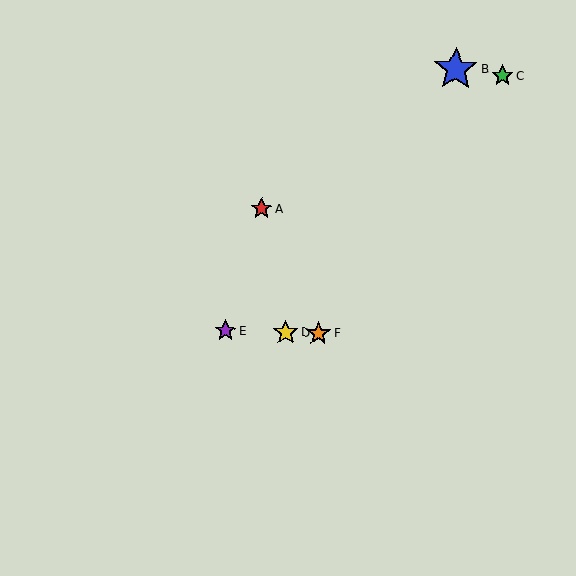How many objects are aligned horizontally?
3 objects (D, E, F) are aligned horizontally.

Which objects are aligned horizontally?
Objects D, E, F are aligned horizontally.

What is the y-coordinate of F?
Object F is at y≈333.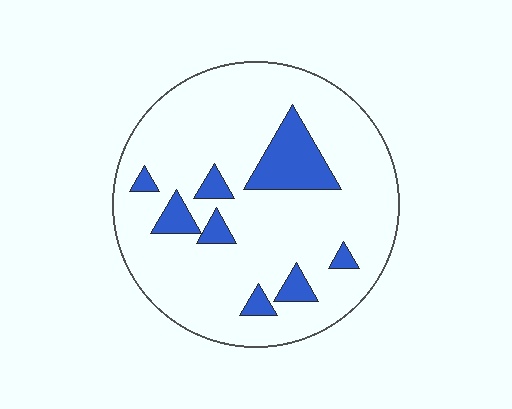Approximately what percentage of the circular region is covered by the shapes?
Approximately 15%.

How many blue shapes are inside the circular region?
8.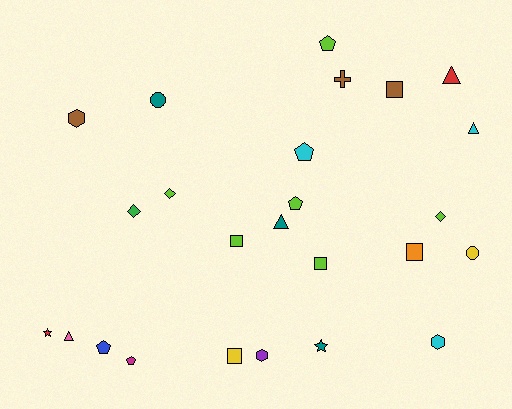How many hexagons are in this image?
There are 3 hexagons.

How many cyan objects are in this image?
There are 3 cyan objects.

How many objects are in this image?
There are 25 objects.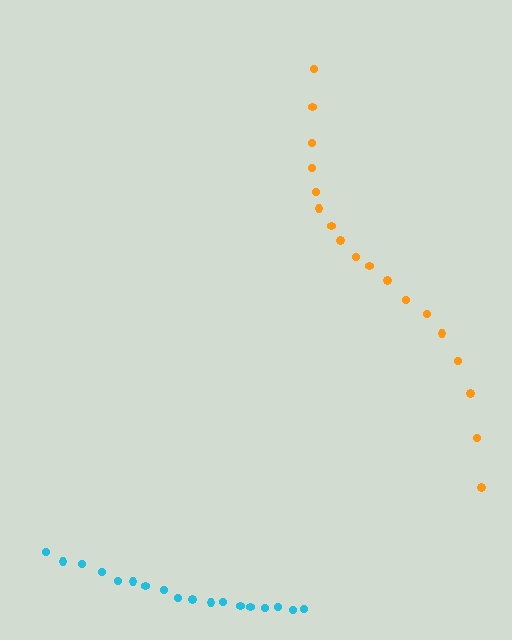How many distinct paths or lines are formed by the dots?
There are 2 distinct paths.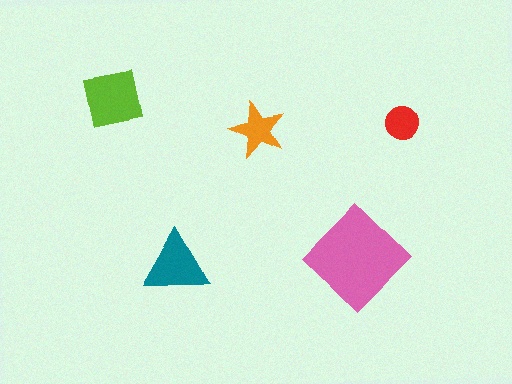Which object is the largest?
The pink diamond.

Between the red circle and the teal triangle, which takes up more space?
The teal triangle.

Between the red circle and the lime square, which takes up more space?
The lime square.